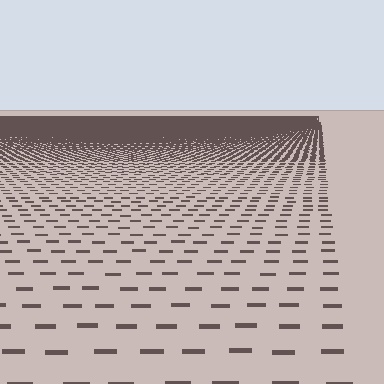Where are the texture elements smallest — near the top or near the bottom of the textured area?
Near the top.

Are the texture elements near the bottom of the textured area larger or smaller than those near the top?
Larger. Near the bottom, elements are closer to the viewer and appear at a bigger on-screen size.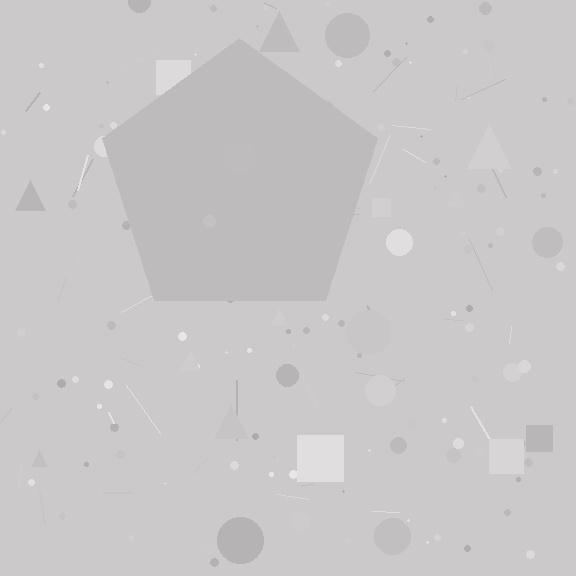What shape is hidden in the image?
A pentagon is hidden in the image.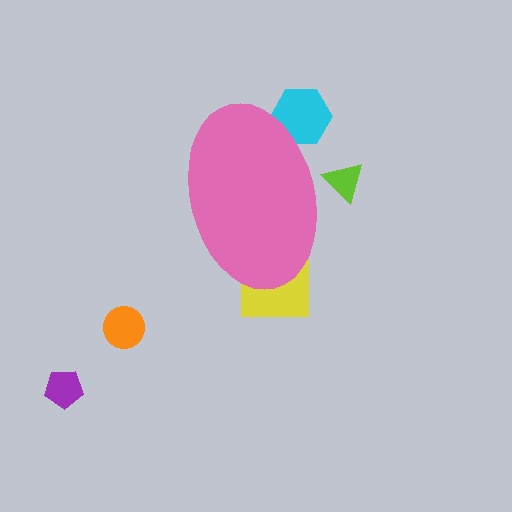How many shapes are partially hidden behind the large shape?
3 shapes are partially hidden.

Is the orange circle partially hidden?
No, the orange circle is fully visible.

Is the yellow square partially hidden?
Yes, the yellow square is partially hidden behind the pink ellipse.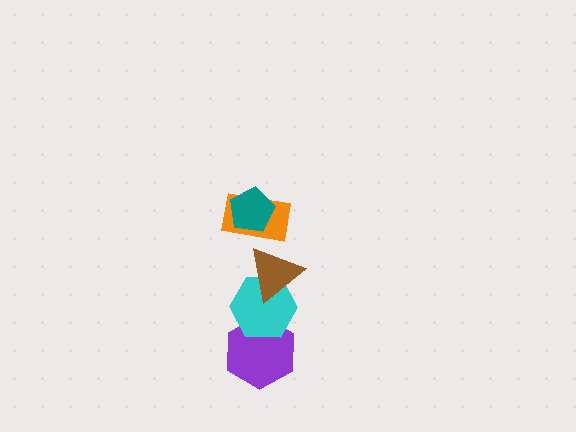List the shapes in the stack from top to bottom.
From top to bottom: the teal pentagon, the orange rectangle, the brown triangle, the cyan hexagon, the purple hexagon.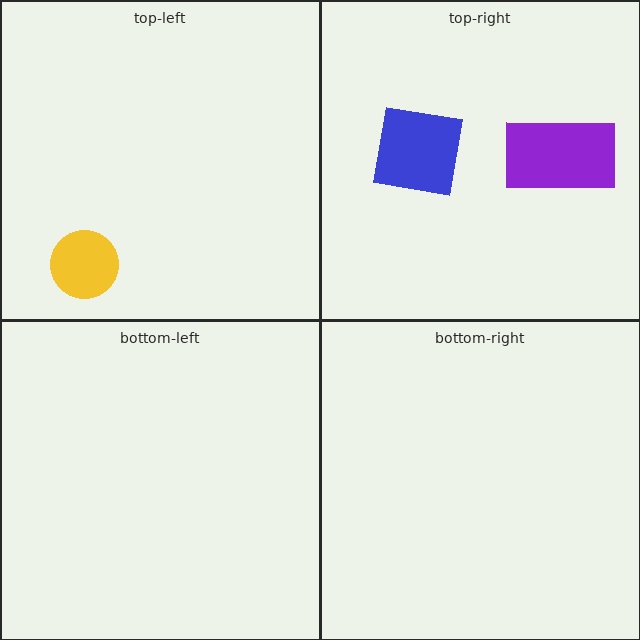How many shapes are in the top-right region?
2.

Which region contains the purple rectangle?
The top-right region.